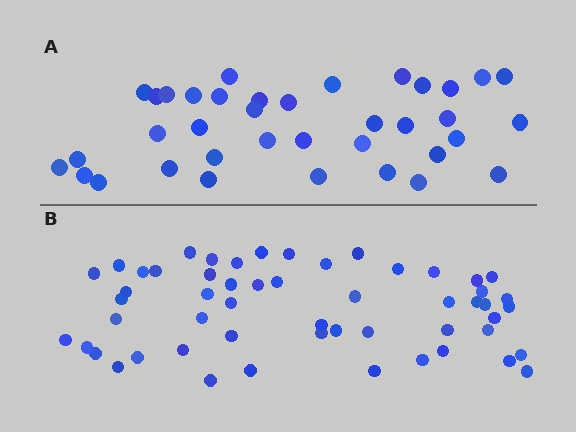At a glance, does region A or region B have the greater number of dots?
Region B (the bottom region) has more dots.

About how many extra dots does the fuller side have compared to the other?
Region B has approximately 15 more dots than region A.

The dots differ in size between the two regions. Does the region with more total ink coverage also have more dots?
No. Region A has more total ink coverage because its dots are larger, but region B actually contains more individual dots. Total area can be misleading — the number of items is what matters here.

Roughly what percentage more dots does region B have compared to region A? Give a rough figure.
About 45% more.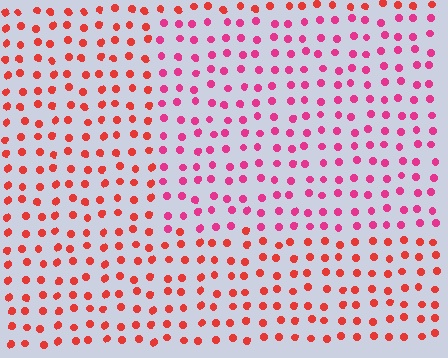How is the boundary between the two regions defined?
The boundary is defined purely by a slight shift in hue (about 33 degrees). Spacing, size, and orientation are identical on both sides.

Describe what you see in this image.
The image is filled with small red elements in a uniform arrangement. A rectangle-shaped region is visible where the elements are tinted to a slightly different hue, forming a subtle color boundary.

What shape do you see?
I see a rectangle.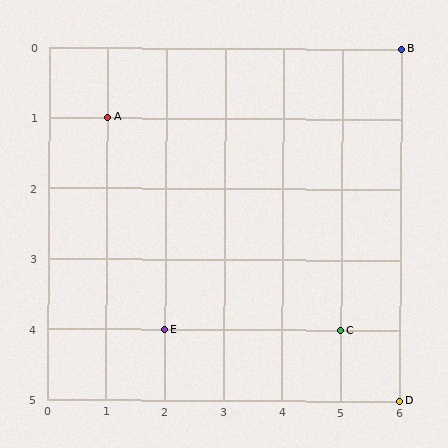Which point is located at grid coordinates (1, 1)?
Point A is at (1, 1).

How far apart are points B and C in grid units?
Points B and C are 1 column and 4 rows apart (about 4.1 grid units diagonally).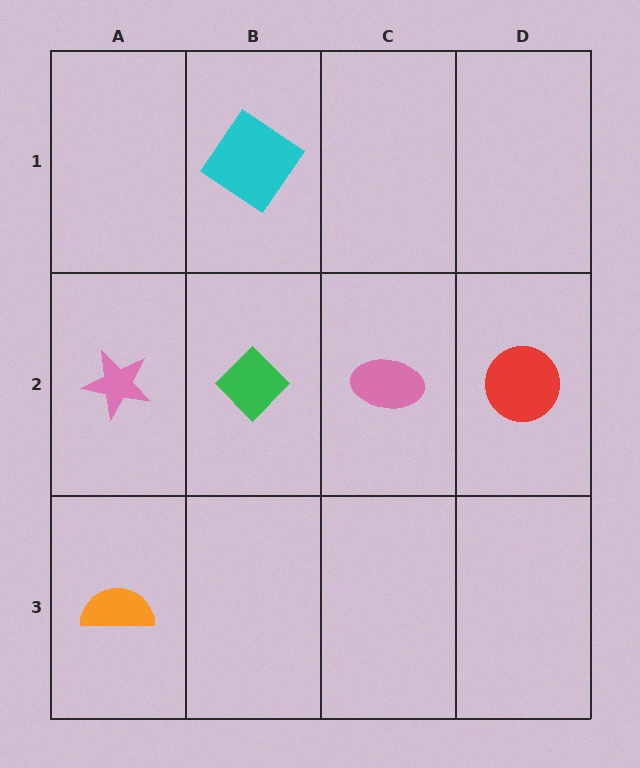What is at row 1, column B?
A cyan diamond.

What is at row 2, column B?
A green diamond.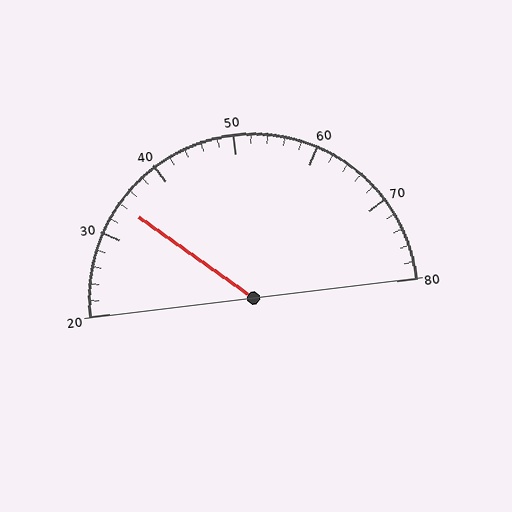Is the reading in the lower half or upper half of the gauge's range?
The reading is in the lower half of the range (20 to 80).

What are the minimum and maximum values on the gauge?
The gauge ranges from 20 to 80.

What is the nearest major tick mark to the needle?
The nearest major tick mark is 30.